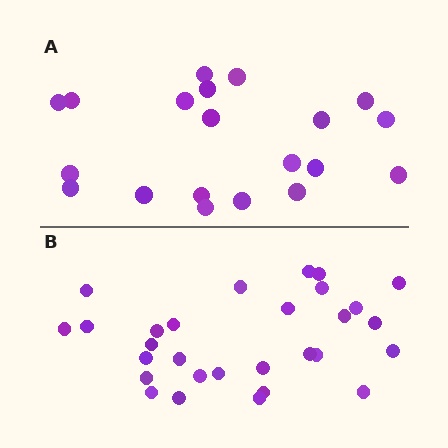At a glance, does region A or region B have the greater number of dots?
Region B (the bottom region) has more dots.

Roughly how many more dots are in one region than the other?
Region B has roughly 8 or so more dots than region A.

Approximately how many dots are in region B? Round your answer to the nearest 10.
About 30 dots. (The exact count is 29, which rounds to 30.)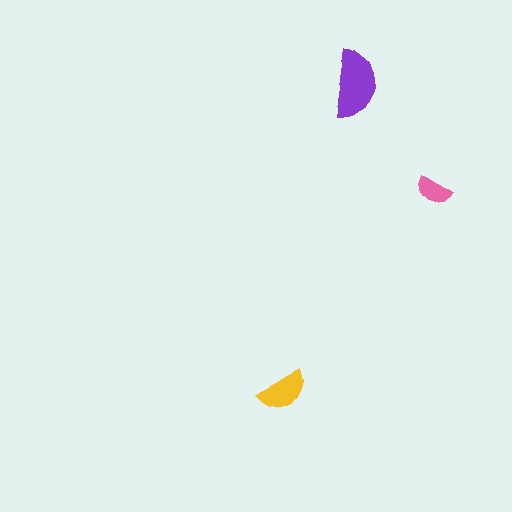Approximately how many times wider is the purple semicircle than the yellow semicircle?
About 1.5 times wider.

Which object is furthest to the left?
The yellow semicircle is leftmost.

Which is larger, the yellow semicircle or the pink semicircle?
The yellow one.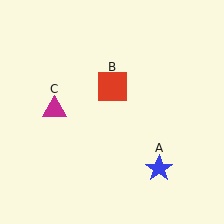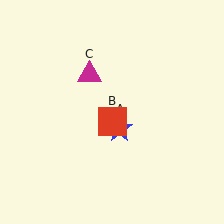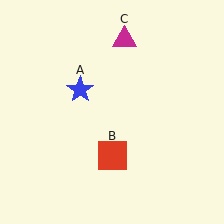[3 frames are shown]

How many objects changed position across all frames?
3 objects changed position: blue star (object A), red square (object B), magenta triangle (object C).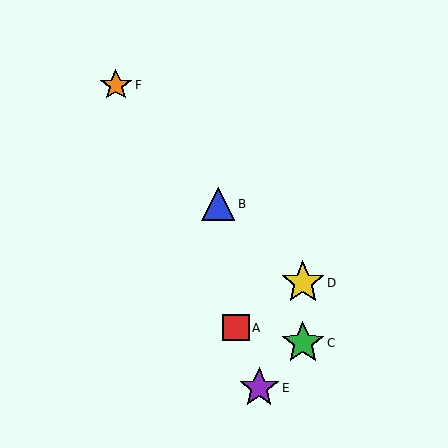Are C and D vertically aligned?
Yes, both are at x≈303.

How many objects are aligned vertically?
2 objects (C, D) are aligned vertically.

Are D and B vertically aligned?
No, D is at x≈303 and B is at x≈218.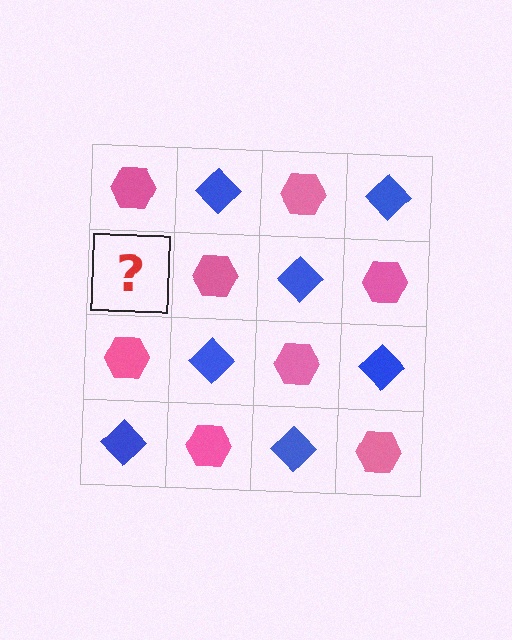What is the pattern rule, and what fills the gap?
The rule is that it alternates pink hexagon and blue diamond in a checkerboard pattern. The gap should be filled with a blue diamond.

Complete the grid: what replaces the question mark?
The question mark should be replaced with a blue diamond.